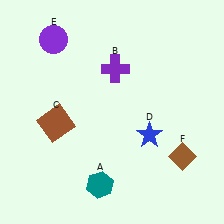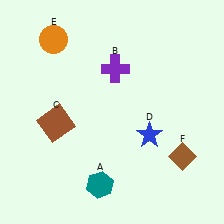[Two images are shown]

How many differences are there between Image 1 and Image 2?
There is 1 difference between the two images.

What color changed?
The circle (E) changed from purple in Image 1 to orange in Image 2.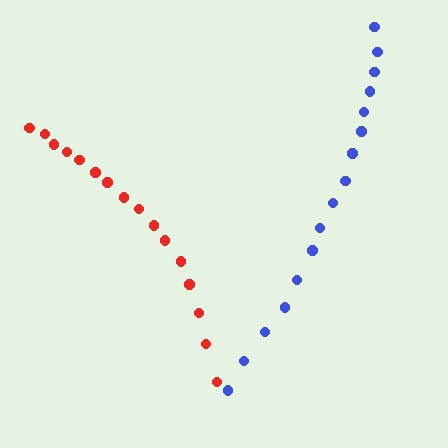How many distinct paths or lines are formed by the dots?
There are 2 distinct paths.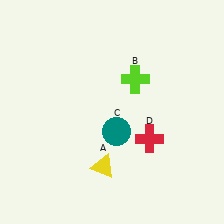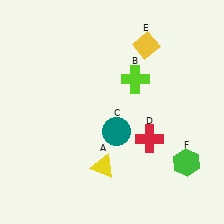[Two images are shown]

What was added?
A yellow diamond (E), a green hexagon (F) were added in Image 2.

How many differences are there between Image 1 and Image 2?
There are 2 differences between the two images.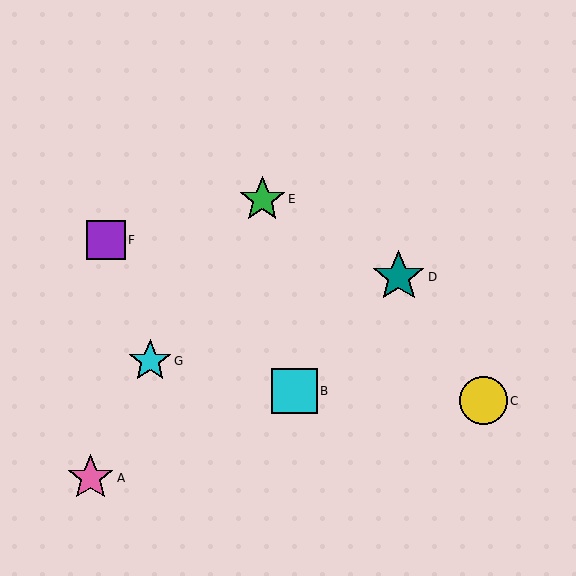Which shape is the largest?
The teal star (labeled D) is the largest.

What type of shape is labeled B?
Shape B is a cyan square.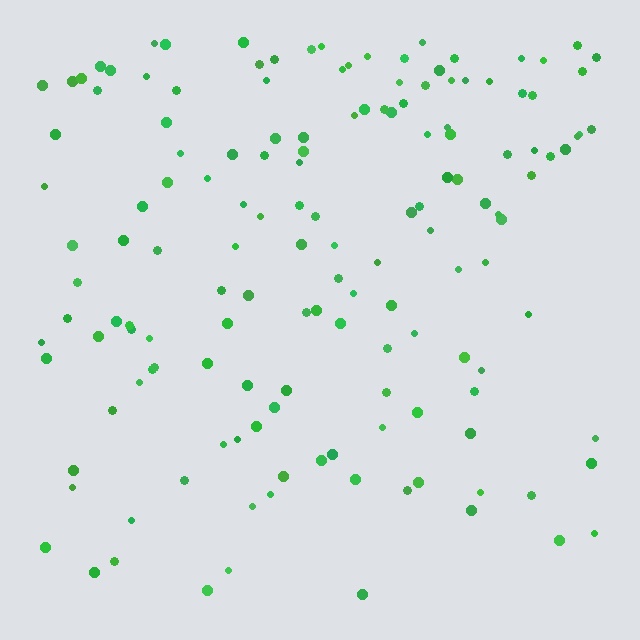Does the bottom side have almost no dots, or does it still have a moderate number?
Still a moderate number, just noticeably fewer than the top.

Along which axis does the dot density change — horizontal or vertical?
Vertical.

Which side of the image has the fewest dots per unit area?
The bottom.